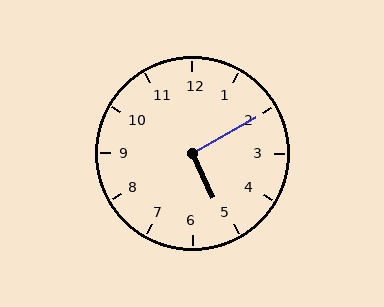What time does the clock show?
5:10.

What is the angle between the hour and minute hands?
Approximately 95 degrees.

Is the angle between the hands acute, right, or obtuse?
It is right.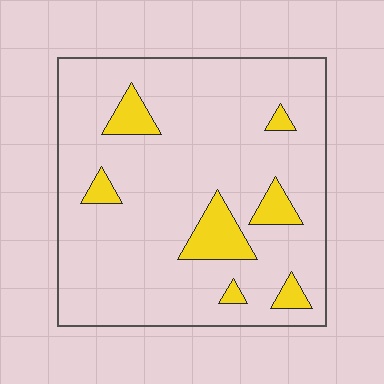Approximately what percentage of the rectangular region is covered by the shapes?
Approximately 10%.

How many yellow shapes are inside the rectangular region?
7.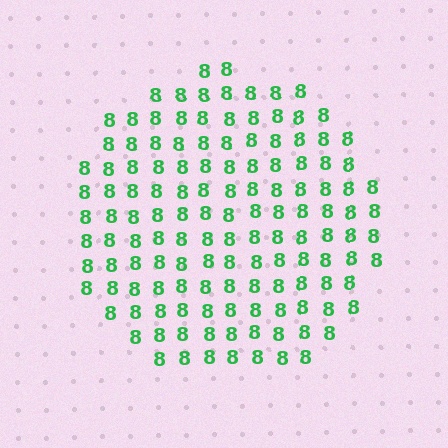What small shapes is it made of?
It is made of small digit 8's.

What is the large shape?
The large shape is a circle.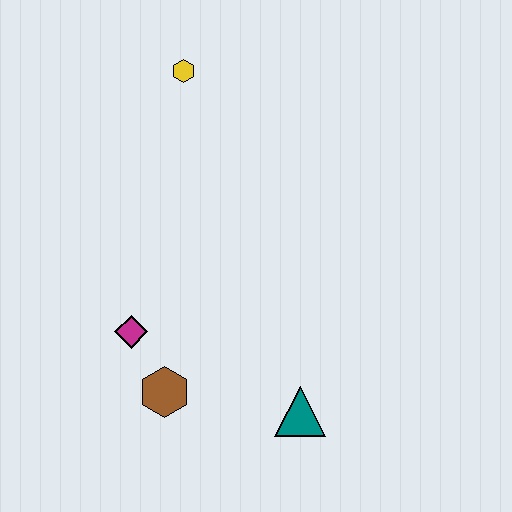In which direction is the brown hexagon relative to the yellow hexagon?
The brown hexagon is below the yellow hexagon.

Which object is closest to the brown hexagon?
The magenta diamond is closest to the brown hexagon.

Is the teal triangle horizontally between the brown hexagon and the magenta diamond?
No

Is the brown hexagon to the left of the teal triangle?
Yes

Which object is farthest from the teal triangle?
The yellow hexagon is farthest from the teal triangle.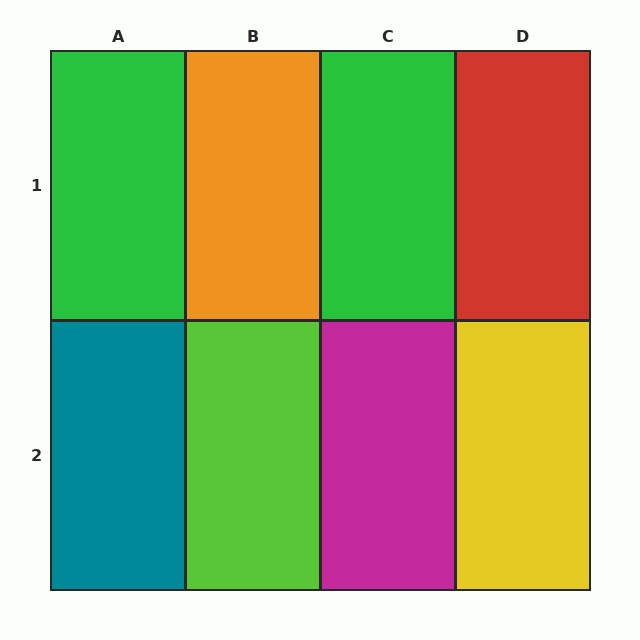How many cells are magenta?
1 cell is magenta.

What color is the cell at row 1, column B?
Orange.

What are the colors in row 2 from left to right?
Teal, lime, magenta, yellow.